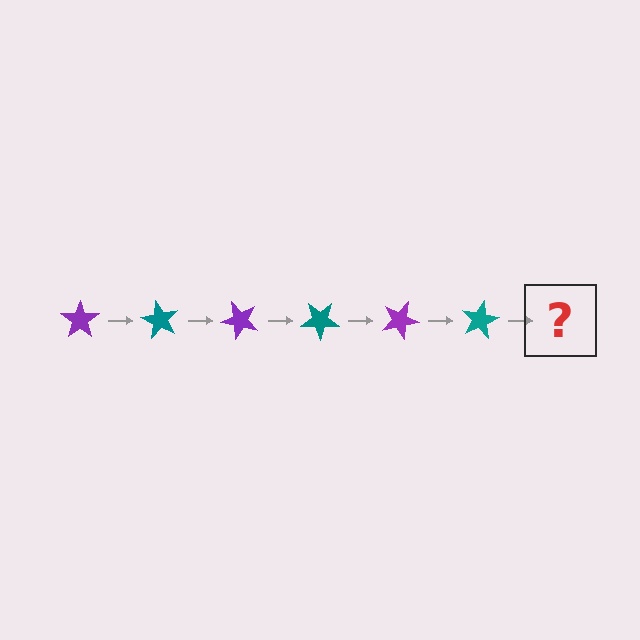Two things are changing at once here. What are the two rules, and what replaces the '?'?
The two rules are that it rotates 60 degrees each step and the color cycles through purple and teal. The '?' should be a purple star, rotated 360 degrees from the start.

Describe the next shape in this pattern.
It should be a purple star, rotated 360 degrees from the start.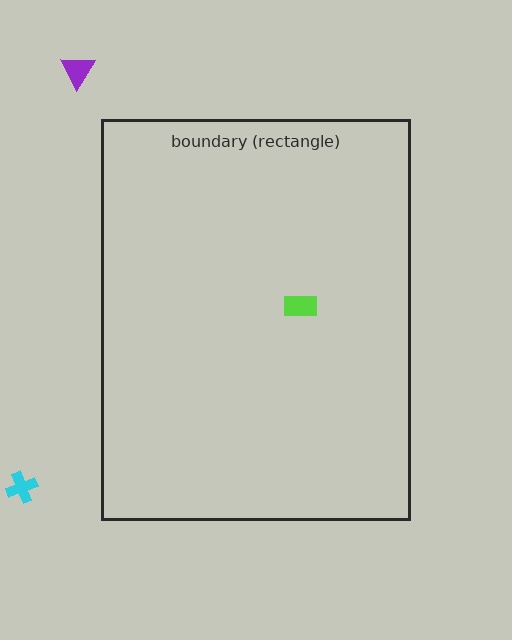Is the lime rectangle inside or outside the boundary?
Inside.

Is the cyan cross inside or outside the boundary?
Outside.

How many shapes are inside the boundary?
1 inside, 2 outside.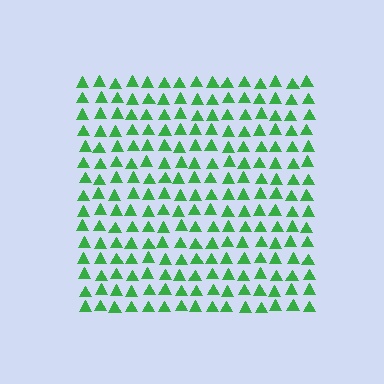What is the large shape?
The large shape is a square.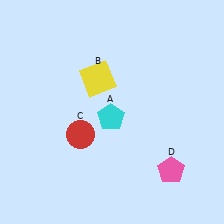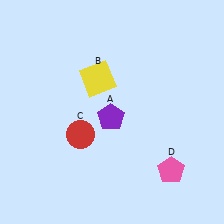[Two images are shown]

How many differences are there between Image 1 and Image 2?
There is 1 difference between the two images.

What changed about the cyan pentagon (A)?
In Image 1, A is cyan. In Image 2, it changed to purple.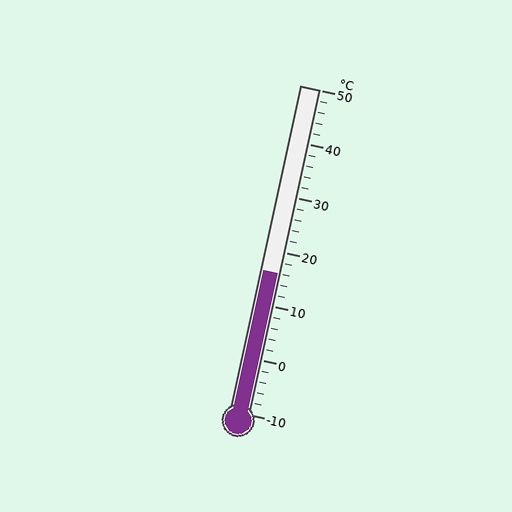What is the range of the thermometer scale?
The thermometer scale ranges from -10°C to 50°C.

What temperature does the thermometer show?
The thermometer shows approximately 16°C.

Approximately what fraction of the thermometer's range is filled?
The thermometer is filled to approximately 45% of its range.